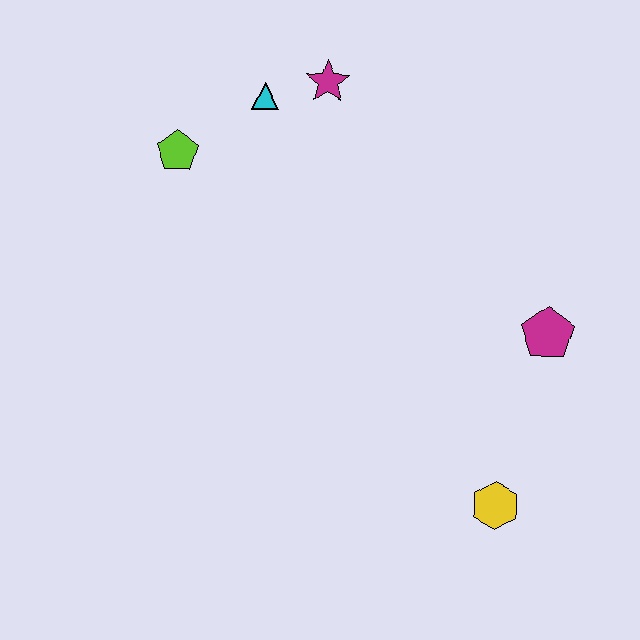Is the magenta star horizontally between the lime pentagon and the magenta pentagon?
Yes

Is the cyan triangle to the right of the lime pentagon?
Yes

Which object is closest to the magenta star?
The cyan triangle is closest to the magenta star.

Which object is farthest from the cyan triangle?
The yellow hexagon is farthest from the cyan triangle.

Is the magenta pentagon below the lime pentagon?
Yes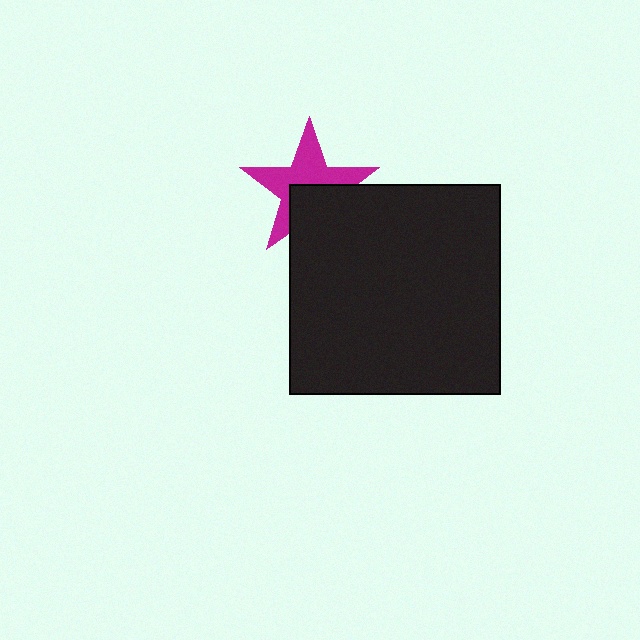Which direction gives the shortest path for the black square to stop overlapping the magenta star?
Moving down gives the shortest separation.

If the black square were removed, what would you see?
You would see the complete magenta star.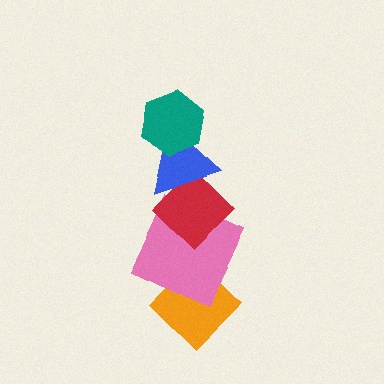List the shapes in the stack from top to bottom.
From top to bottom: the teal hexagon, the blue triangle, the red diamond, the pink square, the orange diamond.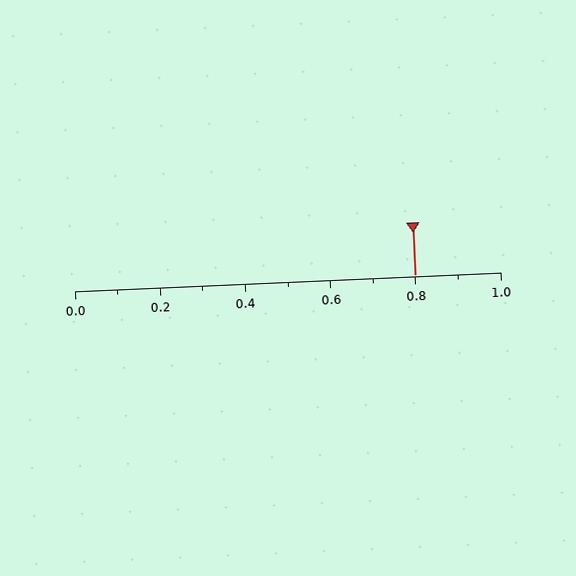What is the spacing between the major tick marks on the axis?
The major ticks are spaced 0.2 apart.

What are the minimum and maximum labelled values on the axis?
The axis runs from 0.0 to 1.0.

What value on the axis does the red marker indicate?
The marker indicates approximately 0.8.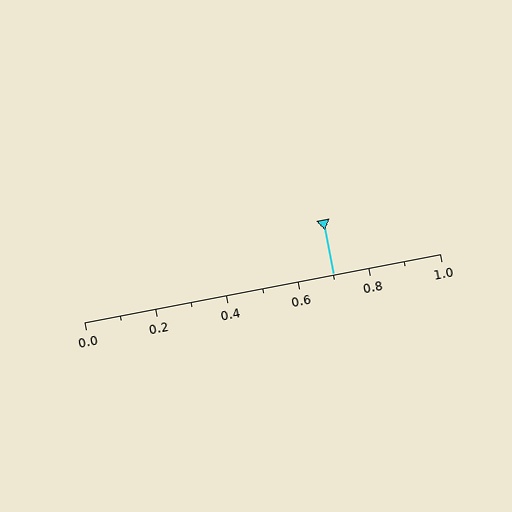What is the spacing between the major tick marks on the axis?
The major ticks are spaced 0.2 apart.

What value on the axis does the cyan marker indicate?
The marker indicates approximately 0.7.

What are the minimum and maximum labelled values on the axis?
The axis runs from 0.0 to 1.0.